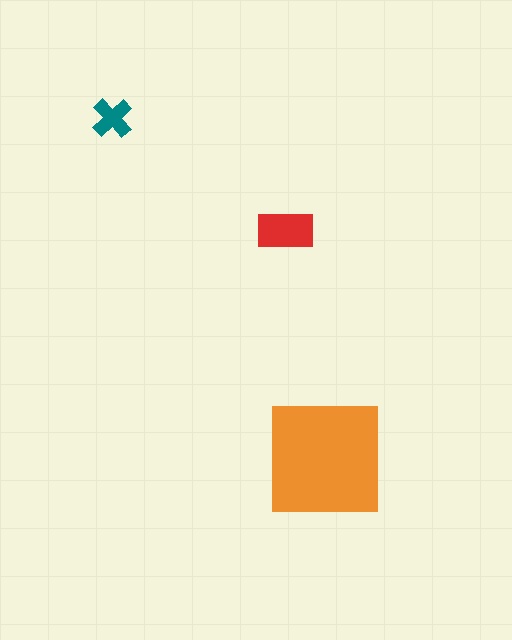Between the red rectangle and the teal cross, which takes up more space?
The red rectangle.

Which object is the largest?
The orange square.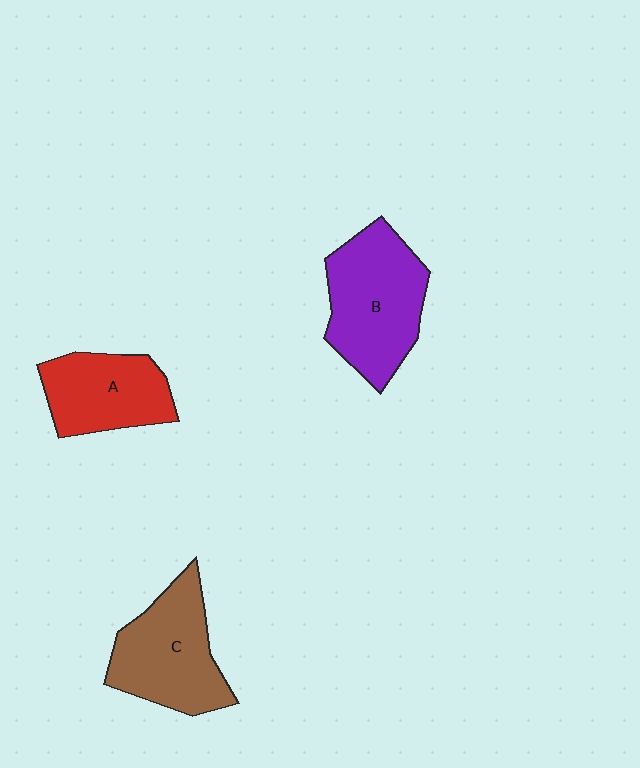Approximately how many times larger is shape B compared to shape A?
Approximately 1.3 times.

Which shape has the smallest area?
Shape A (red).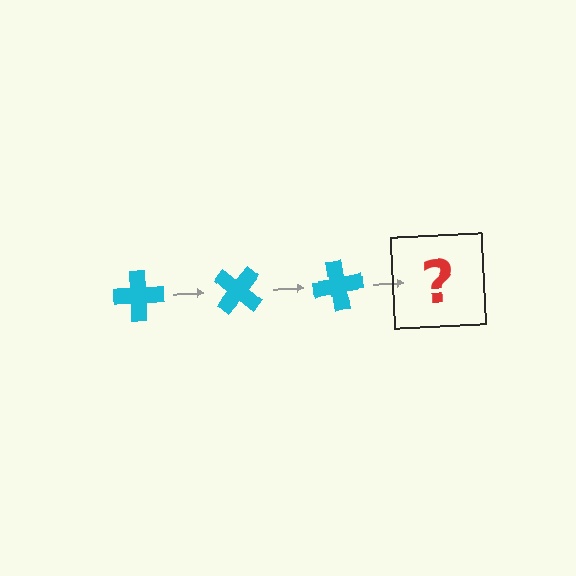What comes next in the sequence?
The next element should be a cyan cross rotated 120 degrees.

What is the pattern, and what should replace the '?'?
The pattern is that the cross rotates 40 degrees each step. The '?' should be a cyan cross rotated 120 degrees.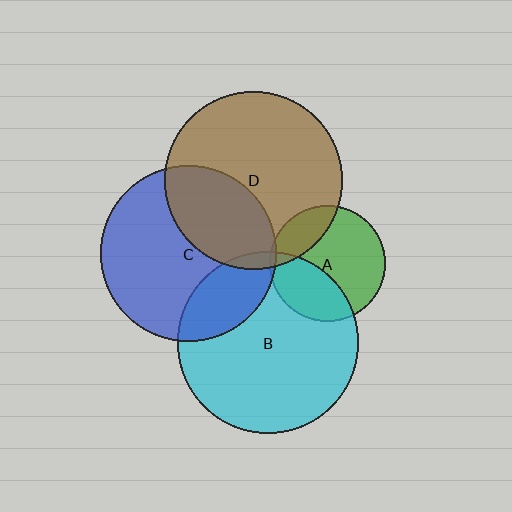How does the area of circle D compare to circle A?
Approximately 2.3 times.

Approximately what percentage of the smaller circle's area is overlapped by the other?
Approximately 35%.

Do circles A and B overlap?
Yes.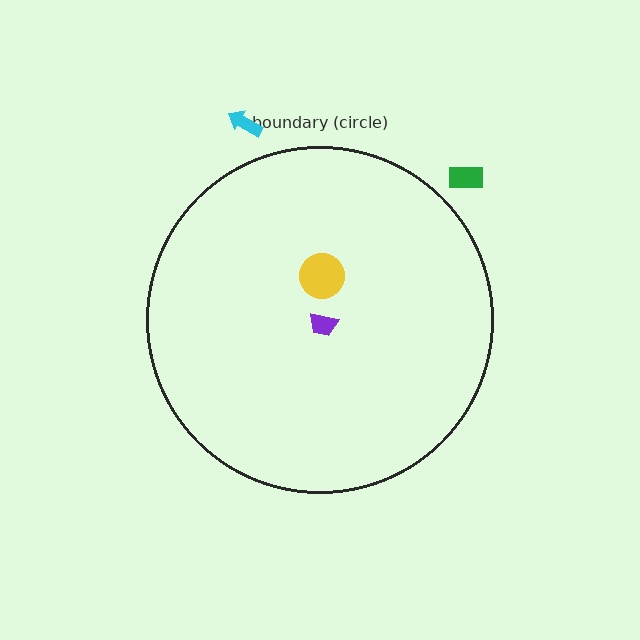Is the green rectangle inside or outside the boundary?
Outside.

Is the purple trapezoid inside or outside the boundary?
Inside.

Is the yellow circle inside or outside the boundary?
Inside.